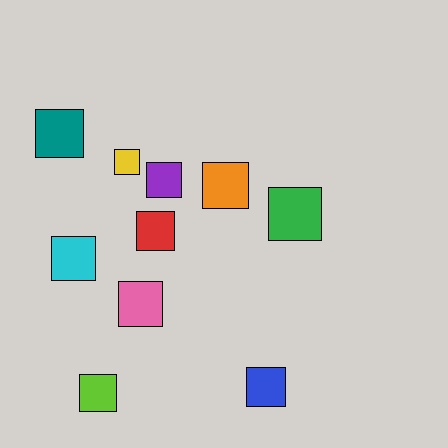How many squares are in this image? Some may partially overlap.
There are 10 squares.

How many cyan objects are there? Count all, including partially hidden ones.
There is 1 cyan object.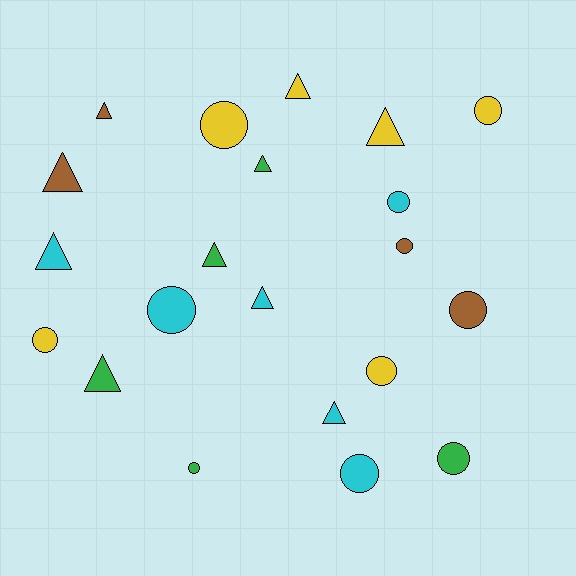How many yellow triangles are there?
There are 2 yellow triangles.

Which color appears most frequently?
Cyan, with 6 objects.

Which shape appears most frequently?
Circle, with 11 objects.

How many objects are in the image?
There are 21 objects.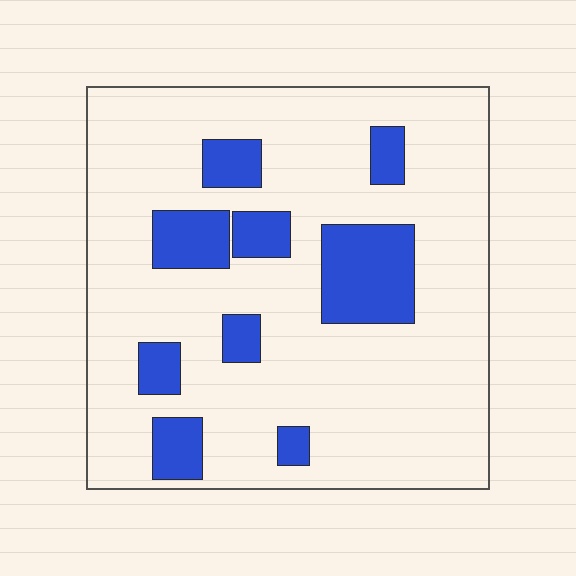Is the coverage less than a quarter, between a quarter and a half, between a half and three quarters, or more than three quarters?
Less than a quarter.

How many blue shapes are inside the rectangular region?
9.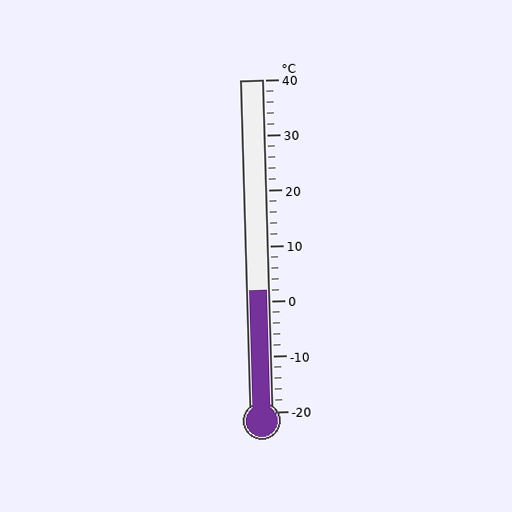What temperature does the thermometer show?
The thermometer shows approximately 2°C.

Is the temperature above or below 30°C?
The temperature is below 30°C.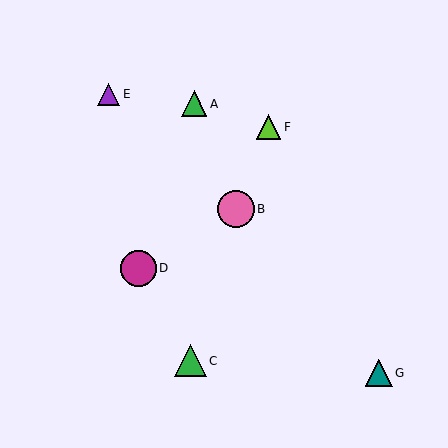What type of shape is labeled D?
Shape D is a magenta circle.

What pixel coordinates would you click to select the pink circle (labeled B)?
Click at (236, 209) to select the pink circle B.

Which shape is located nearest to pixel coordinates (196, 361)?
The green triangle (labeled C) at (190, 361) is nearest to that location.